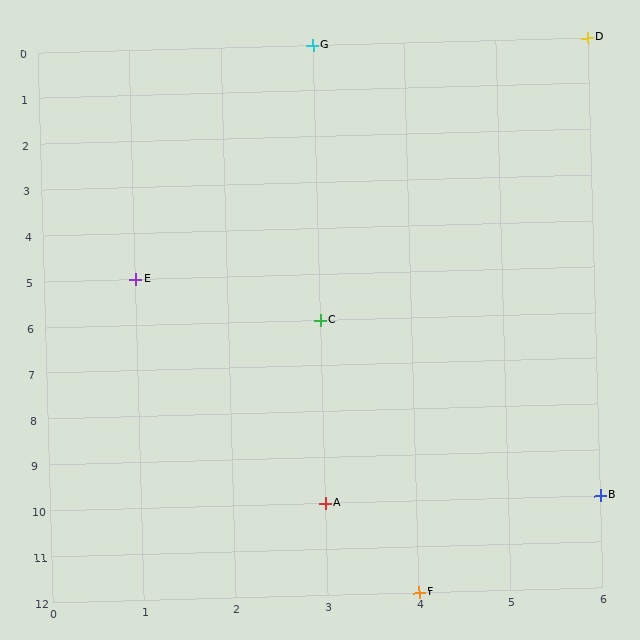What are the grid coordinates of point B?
Point B is at grid coordinates (6, 10).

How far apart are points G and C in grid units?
Points G and C are 6 rows apart.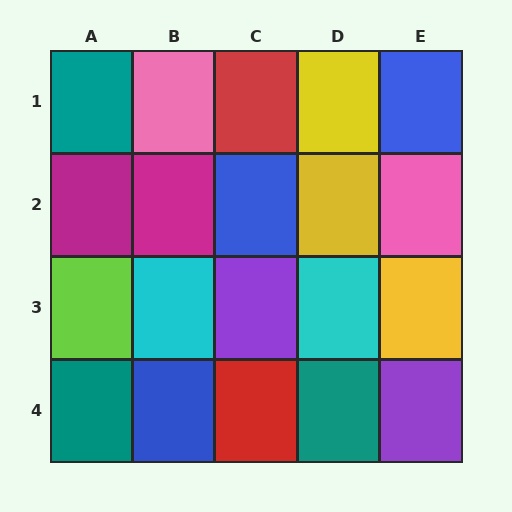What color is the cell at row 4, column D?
Teal.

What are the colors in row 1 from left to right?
Teal, pink, red, yellow, blue.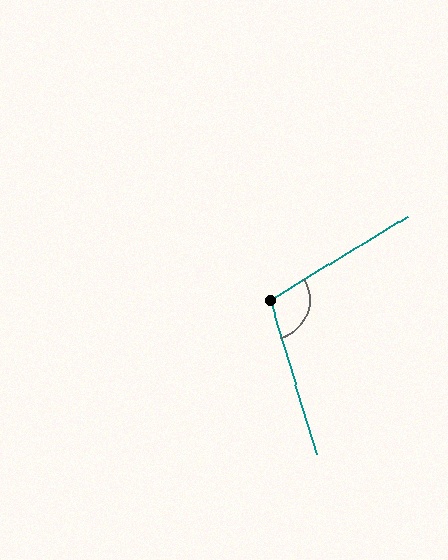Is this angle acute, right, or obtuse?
It is obtuse.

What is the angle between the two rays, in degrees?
Approximately 105 degrees.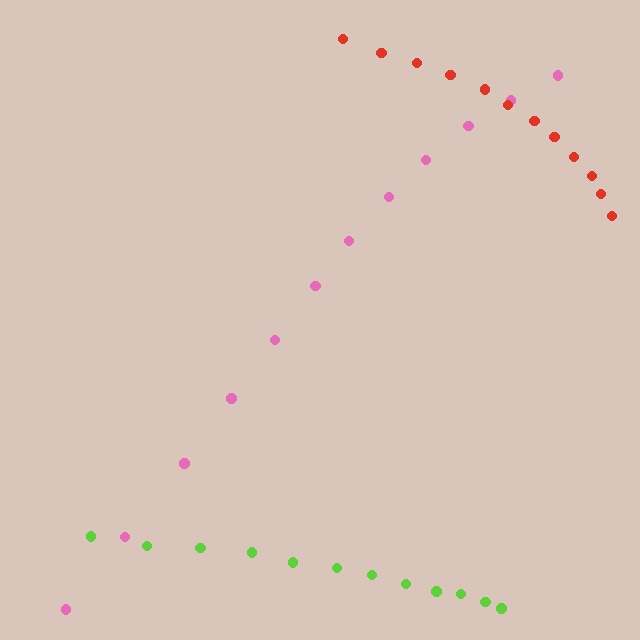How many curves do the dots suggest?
There are 3 distinct paths.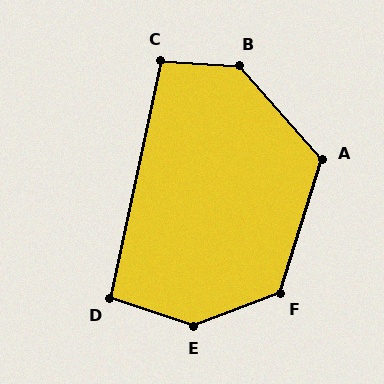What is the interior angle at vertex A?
Approximately 121 degrees (obtuse).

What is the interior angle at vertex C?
Approximately 99 degrees (obtuse).